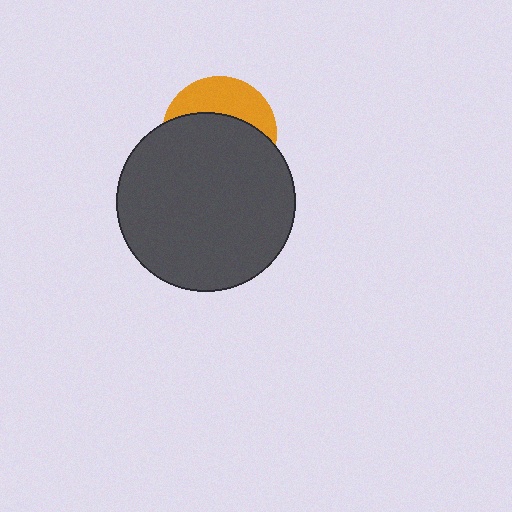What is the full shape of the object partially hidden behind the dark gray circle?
The partially hidden object is an orange circle.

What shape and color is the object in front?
The object in front is a dark gray circle.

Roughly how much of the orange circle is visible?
A small part of it is visible (roughly 35%).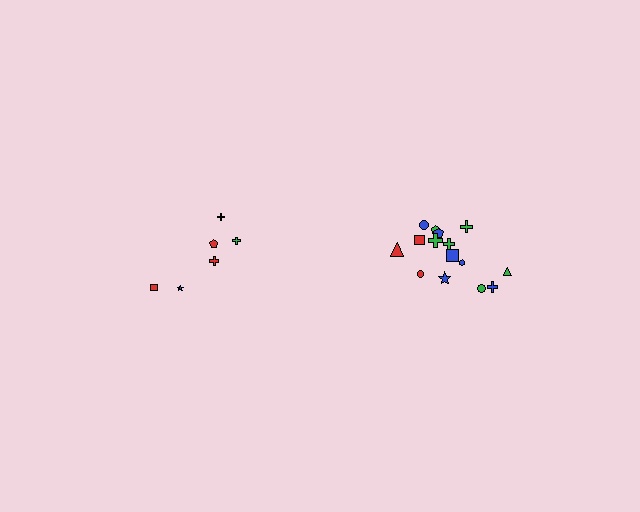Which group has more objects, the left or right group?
The right group.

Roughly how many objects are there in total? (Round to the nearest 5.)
Roughly 20 objects in total.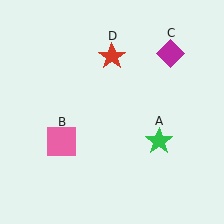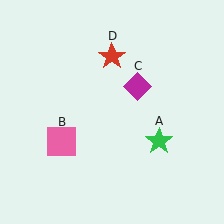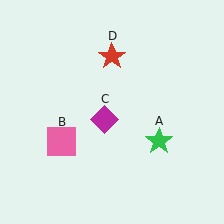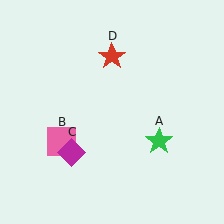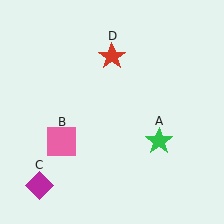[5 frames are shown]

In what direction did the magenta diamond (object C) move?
The magenta diamond (object C) moved down and to the left.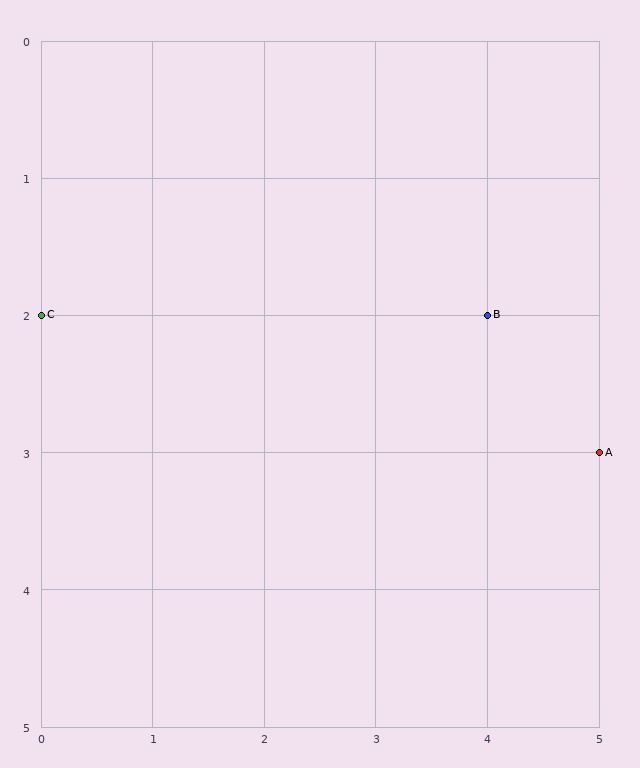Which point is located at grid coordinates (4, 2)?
Point B is at (4, 2).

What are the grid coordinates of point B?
Point B is at grid coordinates (4, 2).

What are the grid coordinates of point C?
Point C is at grid coordinates (0, 2).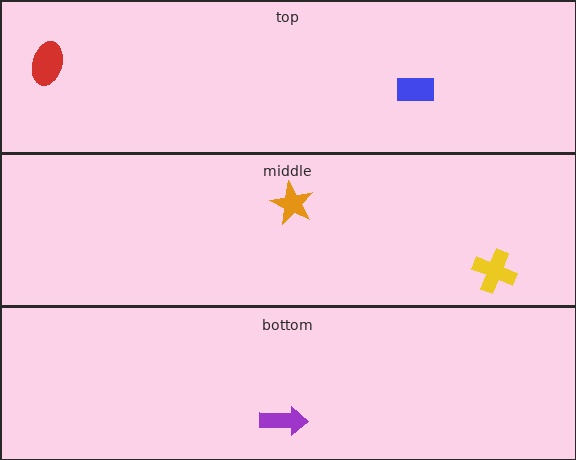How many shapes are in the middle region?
2.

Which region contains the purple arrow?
The bottom region.